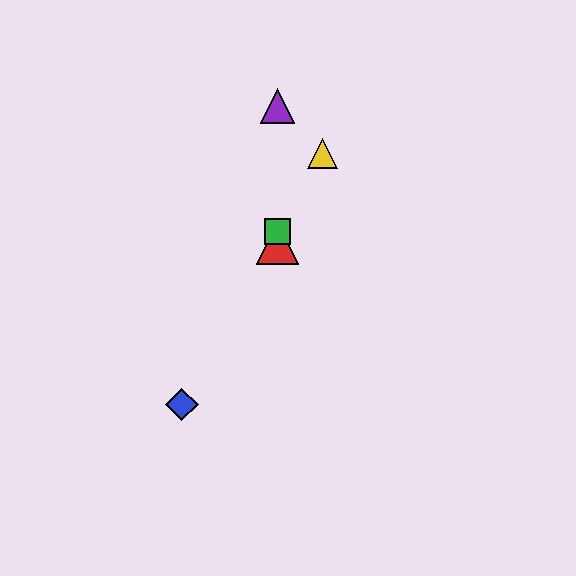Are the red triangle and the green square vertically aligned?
Yes, both are at x≈277.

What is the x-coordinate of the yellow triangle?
The yellow triangle is at x≈323.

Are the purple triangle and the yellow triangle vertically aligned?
No, the purple triangle is at x≈277 and the yellow triangle is at x≈323.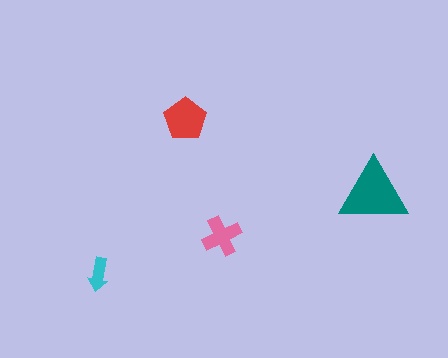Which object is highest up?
The red pentagon is topmost.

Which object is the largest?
The teal triangle.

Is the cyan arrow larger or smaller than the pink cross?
Smaller.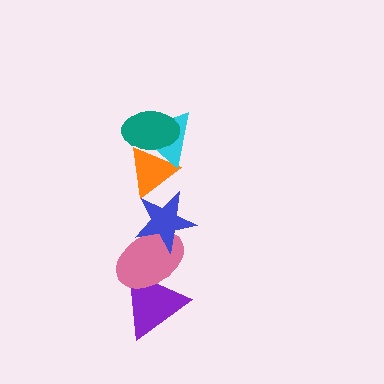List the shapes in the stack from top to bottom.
From top to bottom: the teal ellipse, the cyan triangle, the orange triangle, the blue star, the pink ellipse, the purple triangle.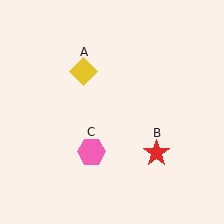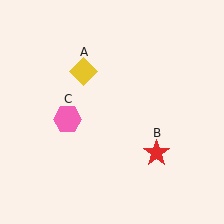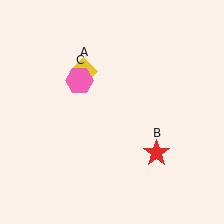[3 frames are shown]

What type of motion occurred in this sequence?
The pink hexagon (object C) rotated clockwise around the center of the scene.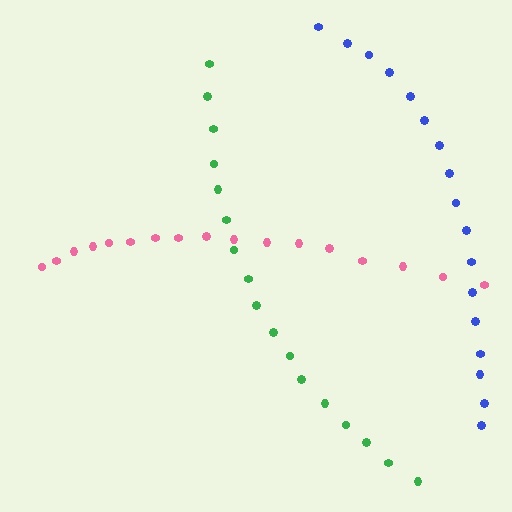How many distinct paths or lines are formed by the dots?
There are 3 distinct paths.